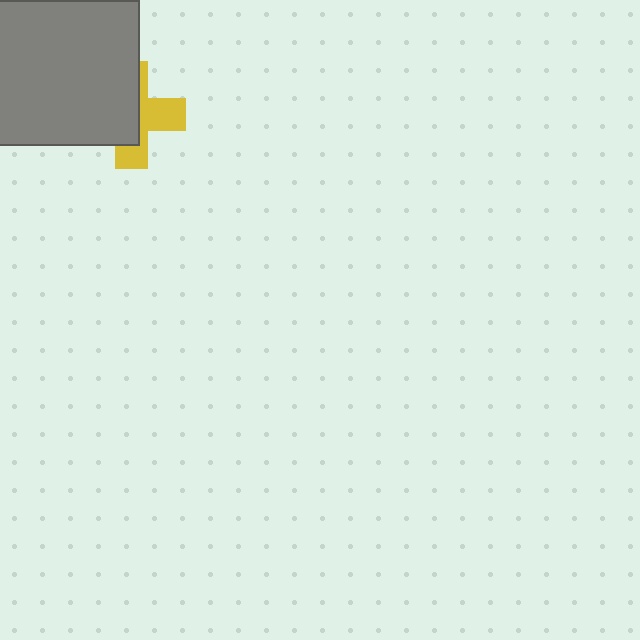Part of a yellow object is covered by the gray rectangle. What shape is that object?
It is a cross.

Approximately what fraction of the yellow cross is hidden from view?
Roughly 55% of the yellow cross is hidden behind the gray rectangle.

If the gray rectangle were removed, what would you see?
You would see the complete yellow cross.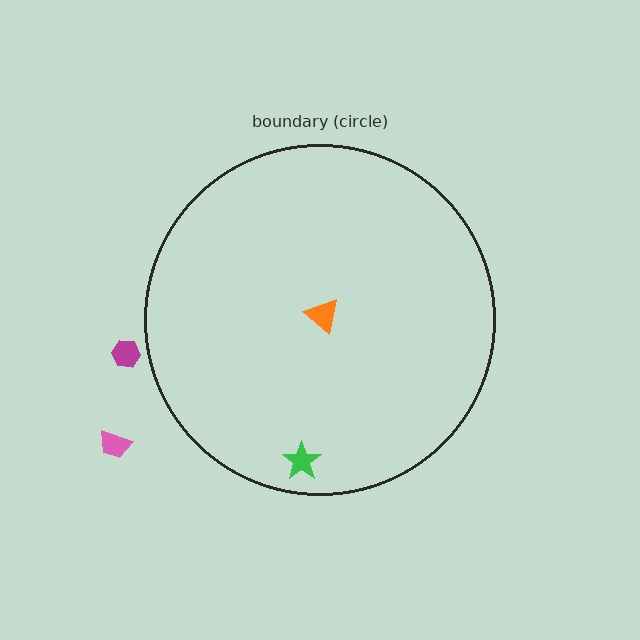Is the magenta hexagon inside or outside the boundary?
Outside.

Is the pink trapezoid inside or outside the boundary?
Outside.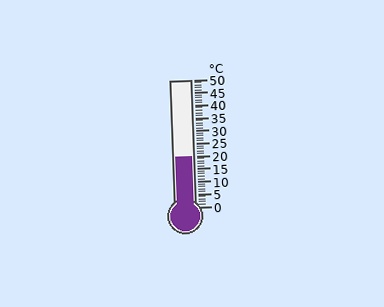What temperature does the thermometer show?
The thermometer shows approximately 20°C.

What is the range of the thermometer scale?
The thermometer scale ranges from 0°C to 50°C.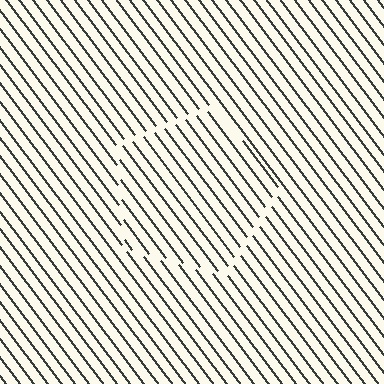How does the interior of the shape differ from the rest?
The interior of the shape contains the same grating, shifted by half a period — the contour is defined by the phase discontinuity where line-ends from the inner and outer gratings abut.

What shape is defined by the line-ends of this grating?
An illusory pentagon. The interior of the shape contains the same grating, shifted by half a period — the contour is defined by the phase discontinuity where line-ends from the inner and outer gratings abut.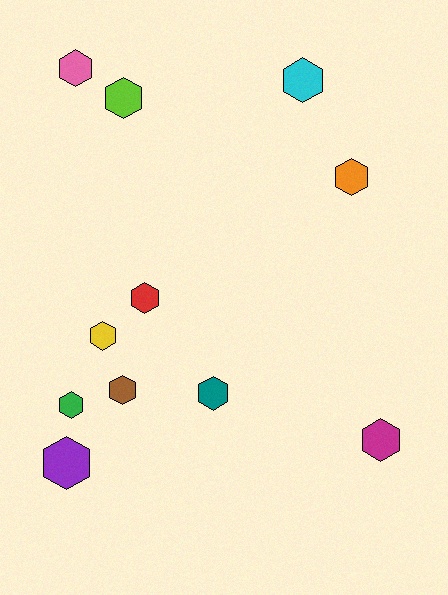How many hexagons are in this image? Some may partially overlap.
There are 11 hexagons.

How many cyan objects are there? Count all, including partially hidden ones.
There is 1 cyan object.